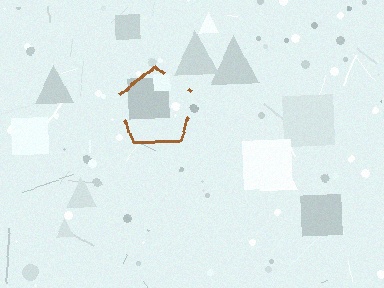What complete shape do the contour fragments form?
The contour fragments form a pentagon.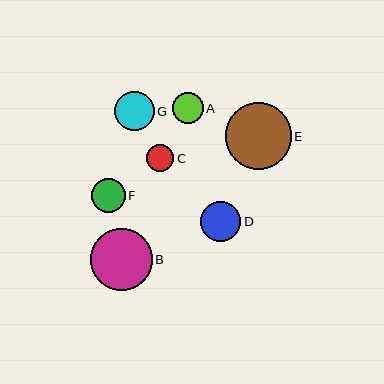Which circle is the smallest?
Circle C is the smallest with a size of approximately 27 pixels.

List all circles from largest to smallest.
From largest to smallest: E, B, D, G, F, A, C.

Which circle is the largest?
Circle E is the largest with a size of approximately 66 pixels.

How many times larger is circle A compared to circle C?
Circle A is approximately 1.1 times the size of circle C.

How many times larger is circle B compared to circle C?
Circle B is approximately 2.3 times the size of circle C.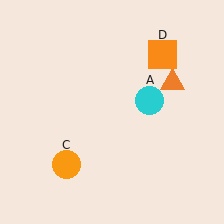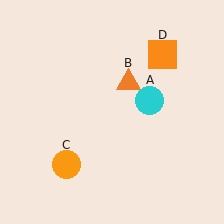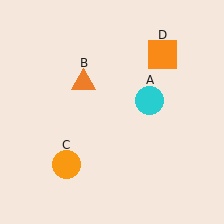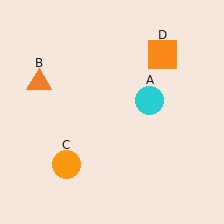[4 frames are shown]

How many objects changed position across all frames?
1 object changed position: orange triangle (object B).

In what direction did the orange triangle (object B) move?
The orange triangle (object B) moved left.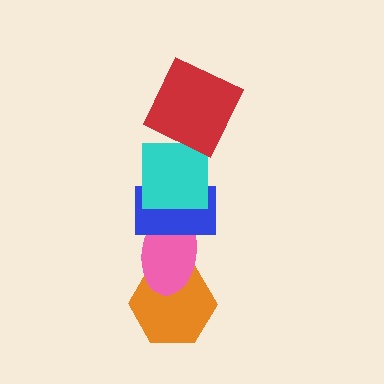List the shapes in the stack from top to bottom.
From top to bottom: the red square, the cyan square, the blue rectangle, the pink ellipse, the orange hexagon.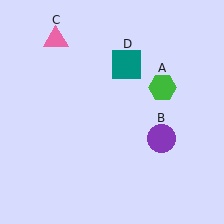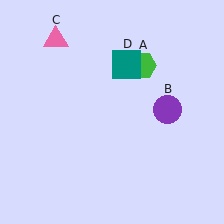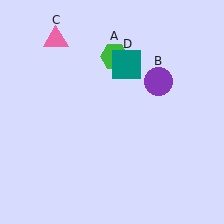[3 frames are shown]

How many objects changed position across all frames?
2 objects changed position: green hexagon (object A), purple circle (object B).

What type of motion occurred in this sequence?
The green hexagon (object A), purple circle (object B) rotated counterclockwise around the center of the scene.